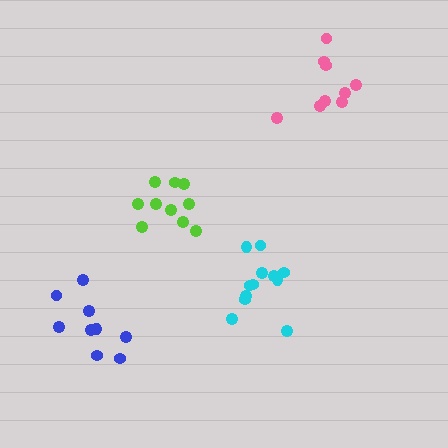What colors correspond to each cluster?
The clusters are colored: lime, cyan, blue, pink.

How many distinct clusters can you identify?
There are 4 distinct clusters.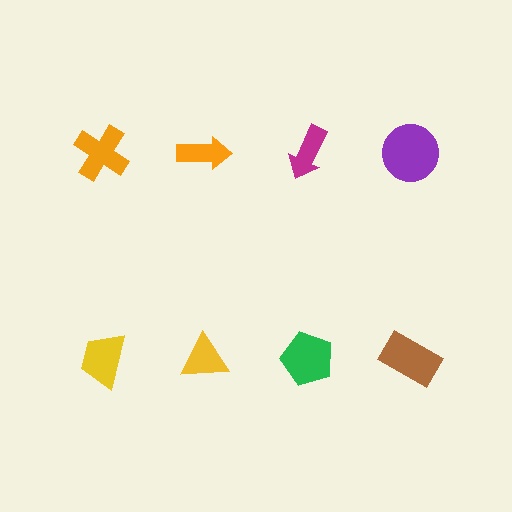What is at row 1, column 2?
An orange arrow.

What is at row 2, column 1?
A yellow trapezoid.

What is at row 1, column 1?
An orange cross.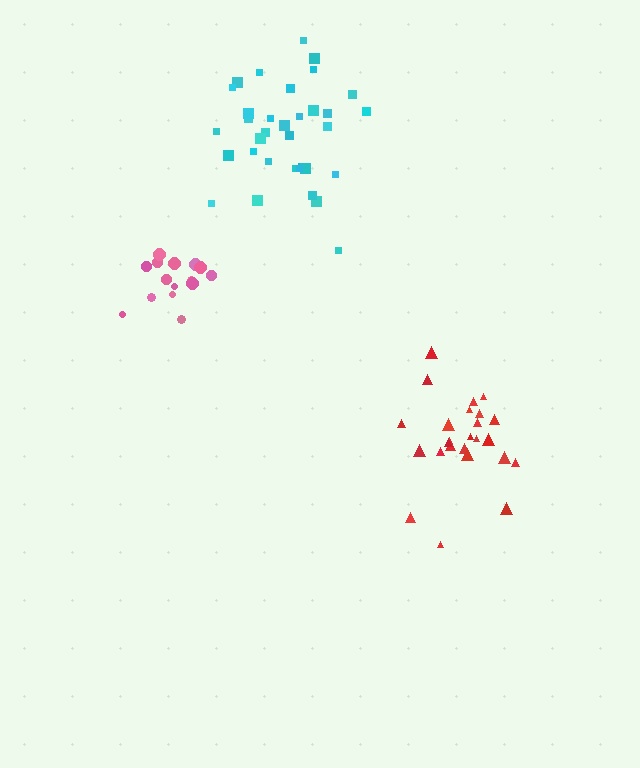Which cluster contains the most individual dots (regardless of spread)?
Cyan (34).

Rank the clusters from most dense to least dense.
pink, cyan, red.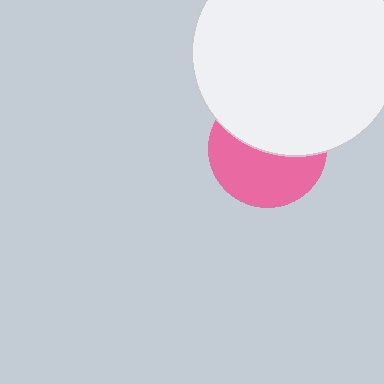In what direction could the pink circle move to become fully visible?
The pink circle could move down. That would shift it out from behind the white circle entirely.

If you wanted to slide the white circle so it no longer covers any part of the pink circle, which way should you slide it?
Slide it up — that is the most direct way to separate the two shapes.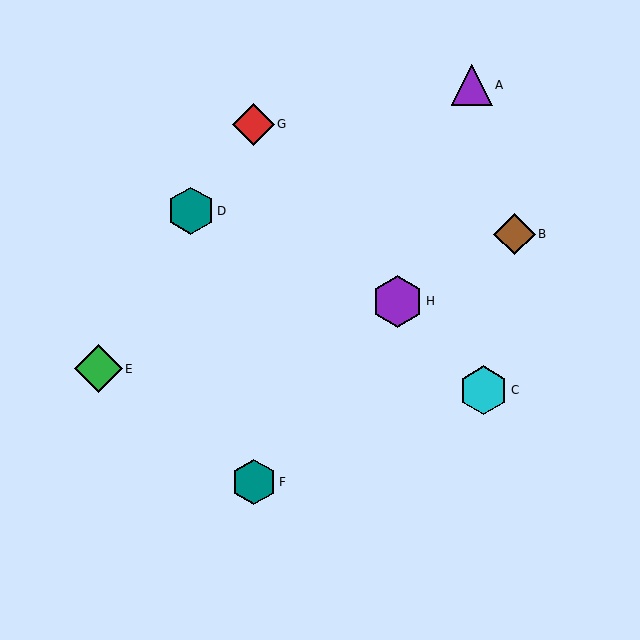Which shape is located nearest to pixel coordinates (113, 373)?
The green diamond (labeled E) at (98, 369) is nearest to that location.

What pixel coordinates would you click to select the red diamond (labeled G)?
Click at (253, 124) to select the red diamond G.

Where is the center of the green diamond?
The center of the green diamond is at (98, 369).